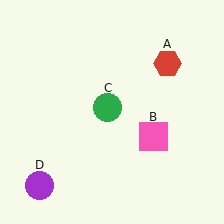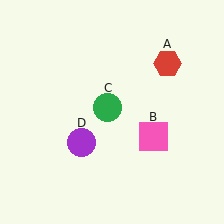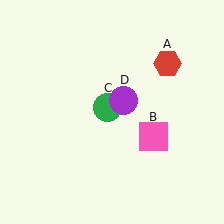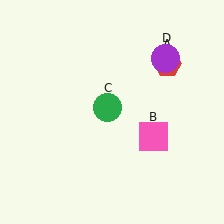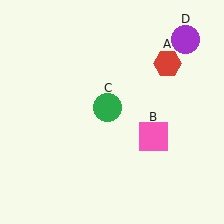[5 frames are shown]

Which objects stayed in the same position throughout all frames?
Red hexagon (object A) and pink square (object B) and green circle (object C) remained stationary.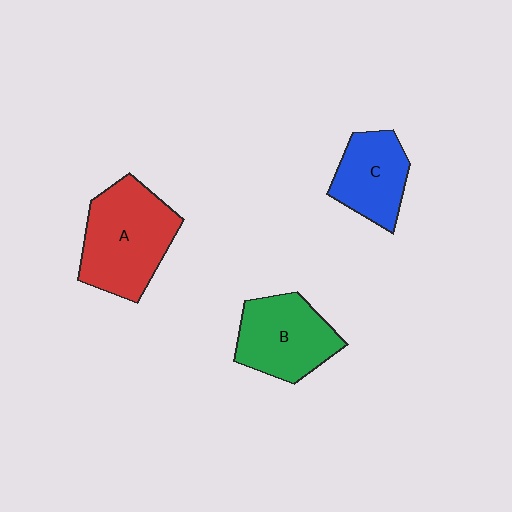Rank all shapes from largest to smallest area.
From largest to smallest: A (red), B (green), C (blue).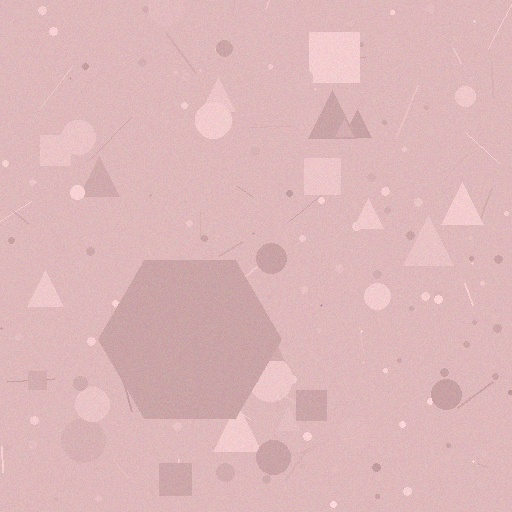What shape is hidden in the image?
A hexagon is hidden in the image.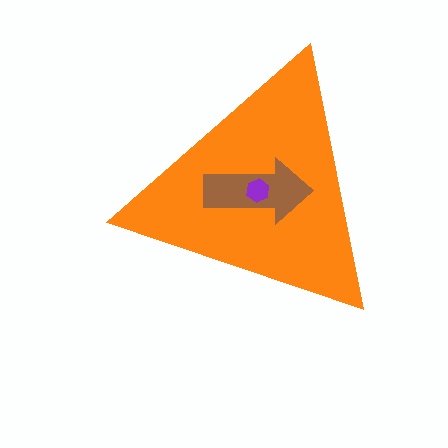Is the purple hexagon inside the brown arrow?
Yes.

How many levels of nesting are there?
3.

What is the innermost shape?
The purple hexagon.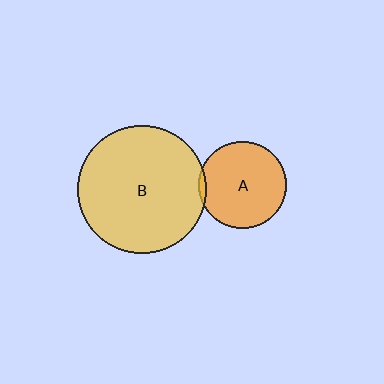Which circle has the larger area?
Circle B (yellow).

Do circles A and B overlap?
Yes.